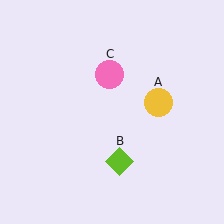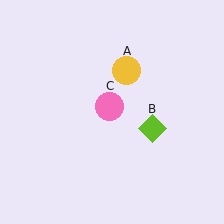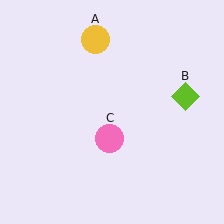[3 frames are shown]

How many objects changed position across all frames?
3 objects changed position: yellow circle (object A), lime diamond (object B), pink circle (object C).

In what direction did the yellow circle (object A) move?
The yellow circle (object A) moved up and to the left.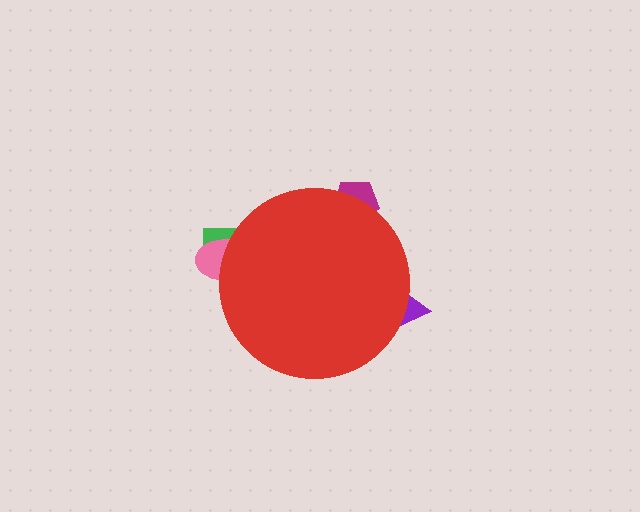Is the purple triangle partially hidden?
Yes, the purple triangle is partially hidden behind the red circle.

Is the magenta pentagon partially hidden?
Yes, the magenta pentagon is partially hidden behind the red circle.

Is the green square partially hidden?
Yes, the green square is partially hidden behind the red circle.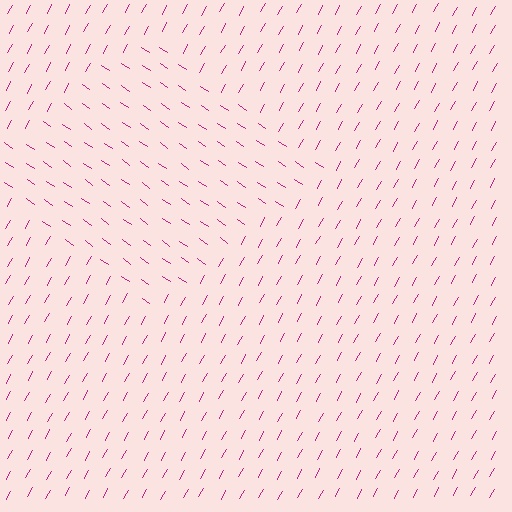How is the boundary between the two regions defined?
The boundary is defined purely by a change in line orientation (approximately 84 degrees difference). All lines are the same color and thickness.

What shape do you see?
I see a diamond.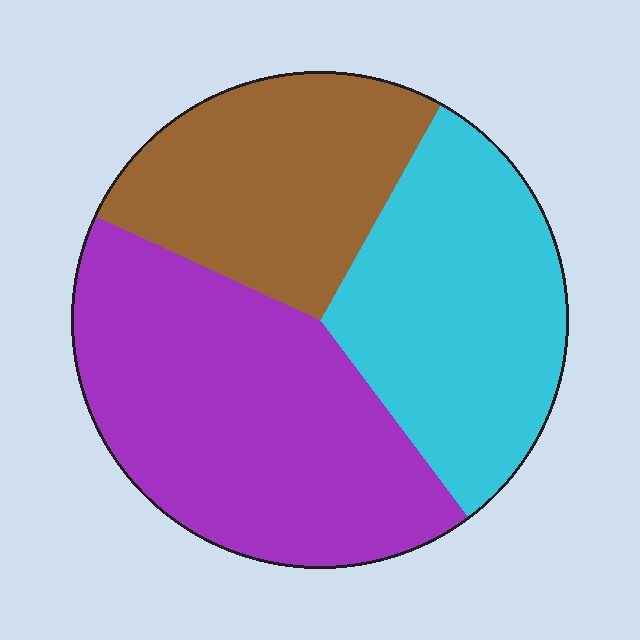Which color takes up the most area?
Purple, at roughly 40%.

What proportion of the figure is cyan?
Cyan takes up about one third (1/3) of the figure.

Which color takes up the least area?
Brown, at roughly 25%.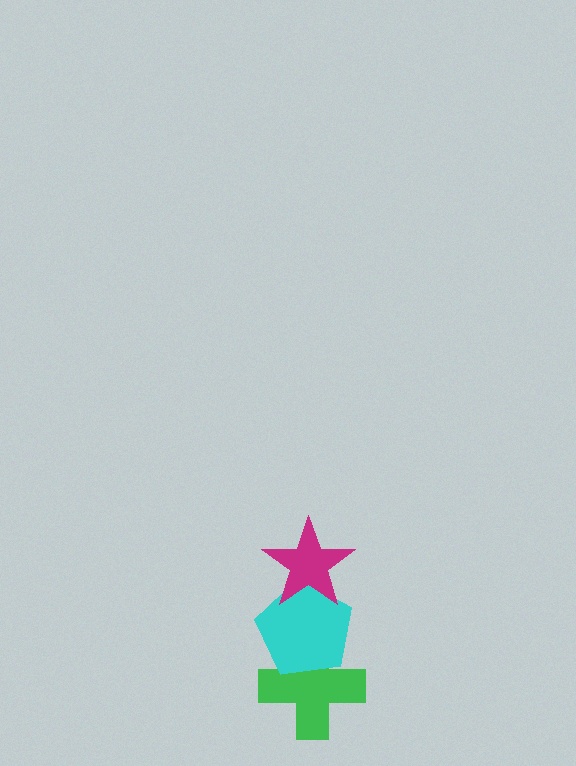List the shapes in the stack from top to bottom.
From top to bottom: the magenta star, the cyan pentagon, the green cross.